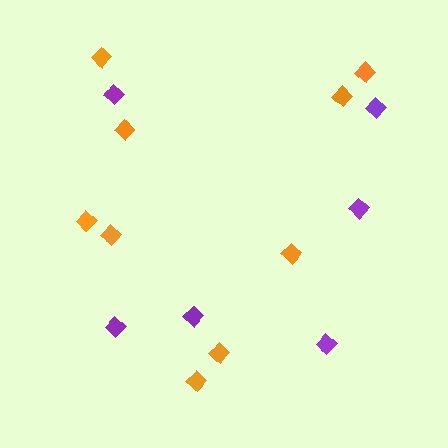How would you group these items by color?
There are 2 groups: one group of purple diamonds (6) and one group of orange diamonds (9).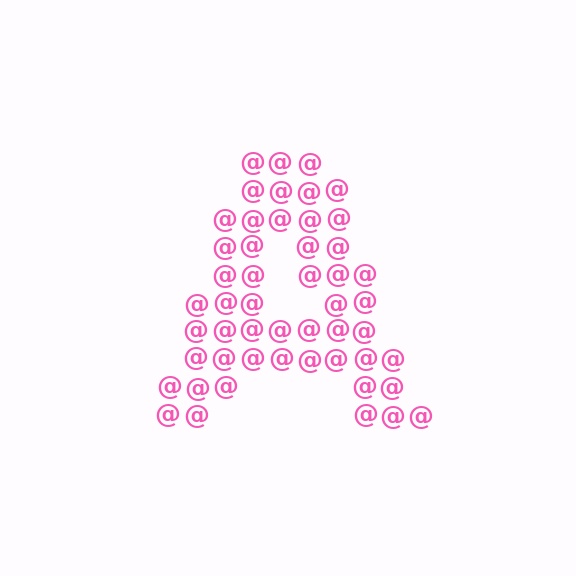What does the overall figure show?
The overall figure shows the letter A.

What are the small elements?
The small elements are at signs.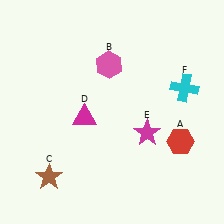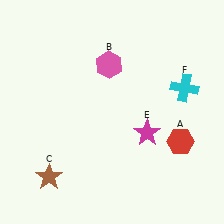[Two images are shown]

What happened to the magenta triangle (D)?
The magenta triangle (D) was removed in Image 2. It was in the bottom-left area of Image 1.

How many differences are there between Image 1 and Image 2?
There is 1 difference between the two images.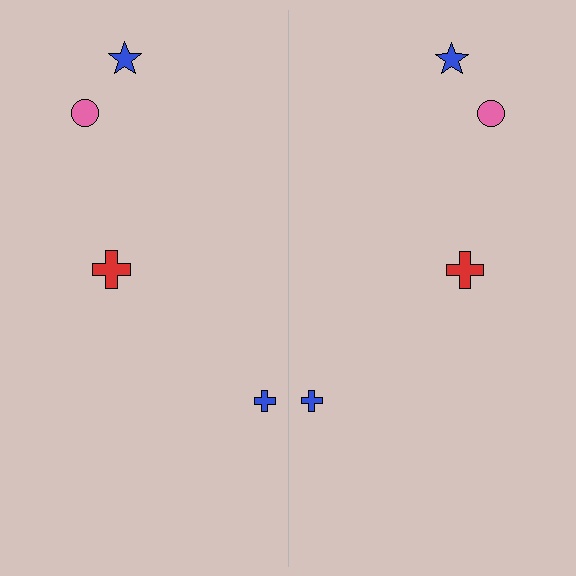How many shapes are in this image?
There are 8 shapes in this image.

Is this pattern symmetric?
Yes, this pattern has bilateral (reflection) symmetry.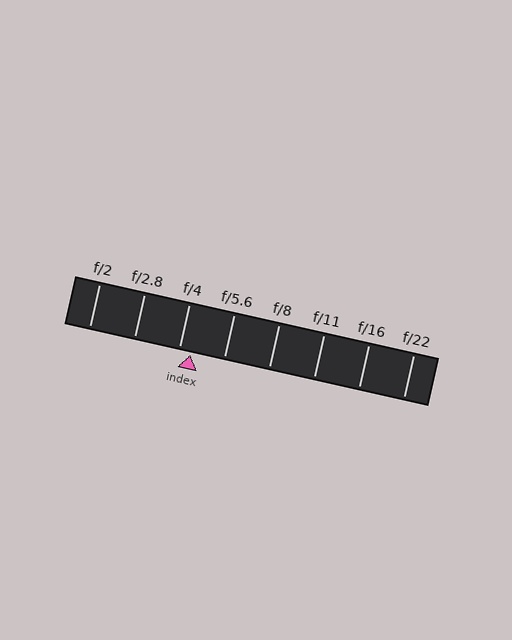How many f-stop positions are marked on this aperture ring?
There are 8 f-stop positions marked.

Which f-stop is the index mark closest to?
The index mark is closest to f/4.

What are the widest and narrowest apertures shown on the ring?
The widest aperture shown is f/2 and the narrowest is f/22.